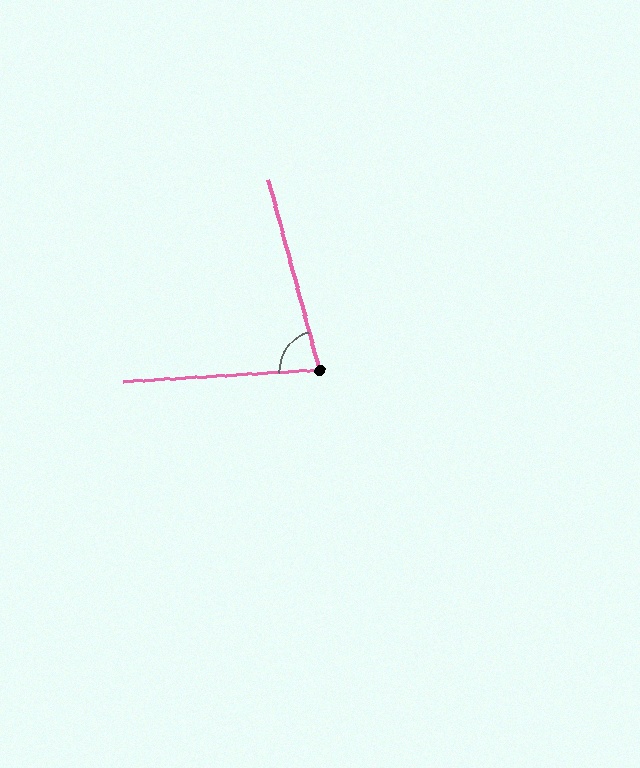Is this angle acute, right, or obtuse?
It is acute.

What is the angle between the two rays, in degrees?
Approximately 78 degrees.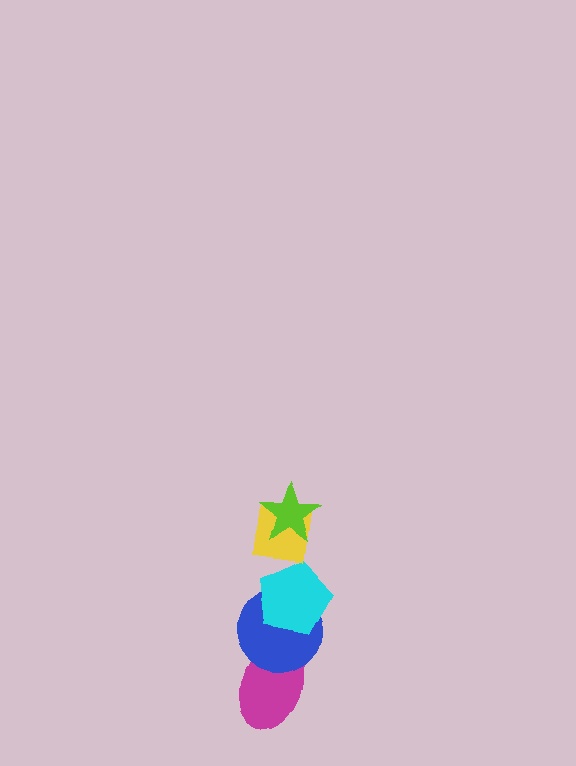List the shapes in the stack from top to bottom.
From top to bottom: the lime star, the yellow square, the cyan pentagon, the blue circle, the magenta ellipse.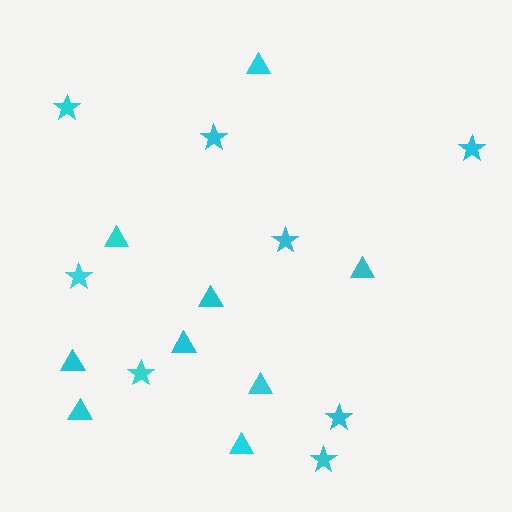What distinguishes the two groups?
There are 2 groups: one group of triangles (9) and one group of stars (8).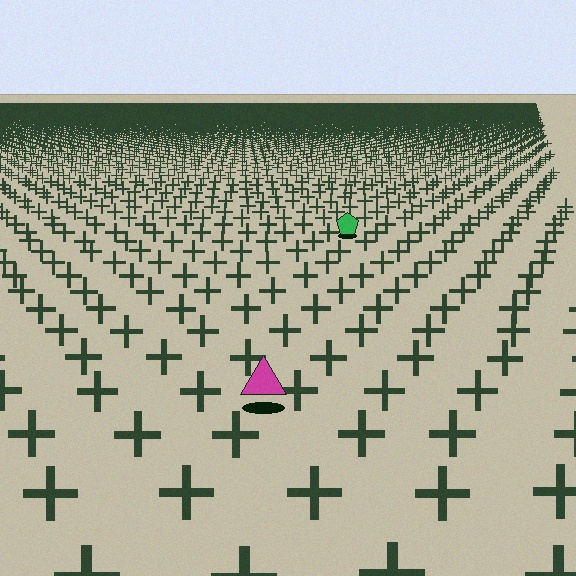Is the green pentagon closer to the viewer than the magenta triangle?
No. The magenta triangle is closer — you can tell from the texture gradient: the ground texture is coarser near it.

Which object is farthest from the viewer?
The green pentagon is farthest from the viewer. It appears smaller and the ground texture around it is denser.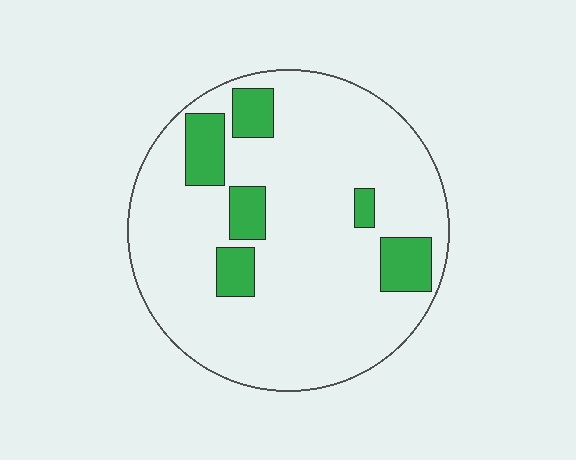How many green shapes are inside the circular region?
6.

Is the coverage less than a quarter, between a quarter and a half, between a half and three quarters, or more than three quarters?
Less than a quarter.